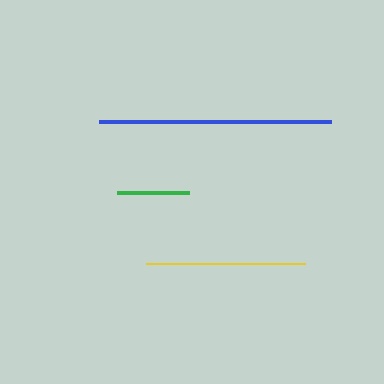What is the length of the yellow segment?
The yellow segment is approximately 160 pixels long.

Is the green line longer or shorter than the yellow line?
The yellow line is longer than the green line.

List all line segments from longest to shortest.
From longest to shortest: blue, yellow, green.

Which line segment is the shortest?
The green line is the shortest at approximately 72 pixels.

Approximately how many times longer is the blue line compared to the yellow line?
The blue line is approximately 1.4 times the length of the yellow line.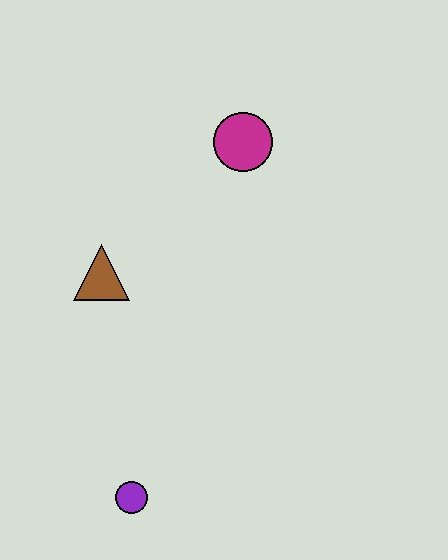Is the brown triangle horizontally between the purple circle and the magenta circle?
No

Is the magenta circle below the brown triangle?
No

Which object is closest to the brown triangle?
The magenta circle is closest to the brown triangle.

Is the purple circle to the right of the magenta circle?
No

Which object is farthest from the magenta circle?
The purple circle is farthest from the magenta circle.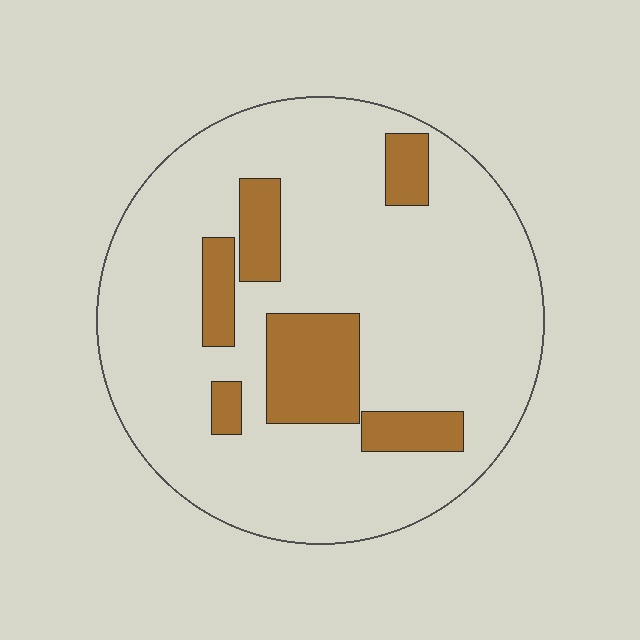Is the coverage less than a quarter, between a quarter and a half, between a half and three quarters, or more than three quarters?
Less than a quarter.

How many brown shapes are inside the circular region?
6.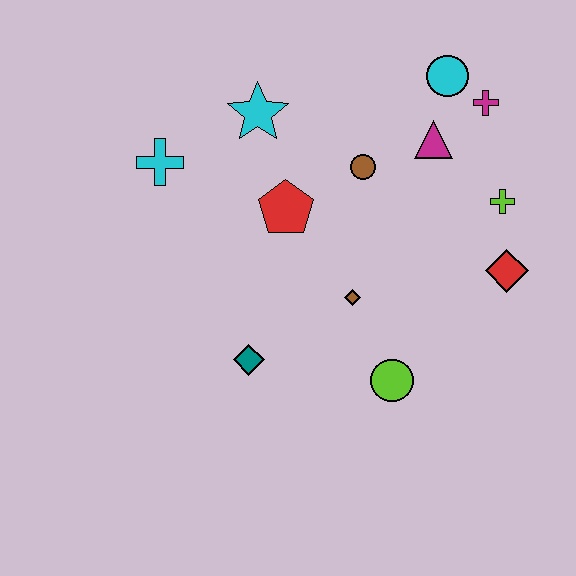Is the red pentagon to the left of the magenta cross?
Yes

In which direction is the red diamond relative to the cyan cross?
The red diamond is to the right of the cyan cross.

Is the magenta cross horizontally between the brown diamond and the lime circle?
No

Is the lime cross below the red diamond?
No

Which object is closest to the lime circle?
The brown diamond is closest to the lime circle.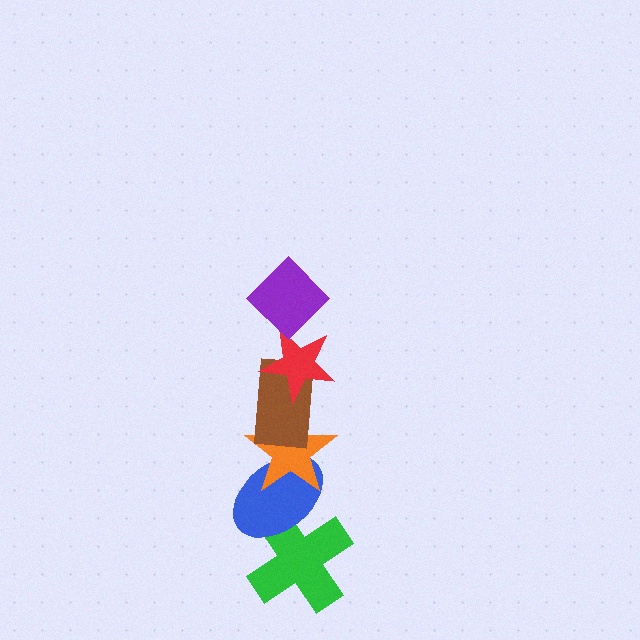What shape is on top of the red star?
The purple diamond is on top of the red star.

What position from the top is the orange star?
The orange star is 4th from the top.